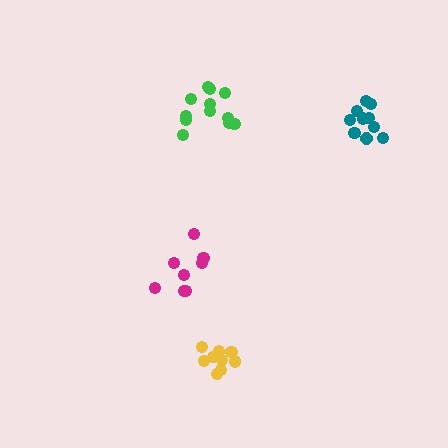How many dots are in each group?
Group 1: 10 dots, Group 2: 8 dots, Group 3: 12 dots, Group 4: 11 dots (41 total).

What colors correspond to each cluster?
The clusters are colored: yellow, magenta, green, teal.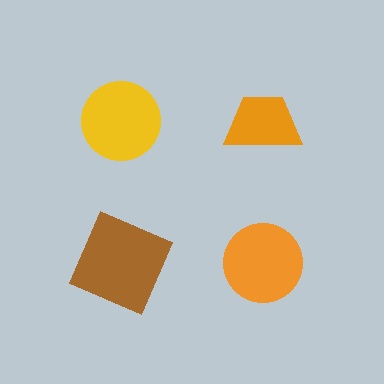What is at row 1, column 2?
An orange trapezoid.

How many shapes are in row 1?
2 shapes.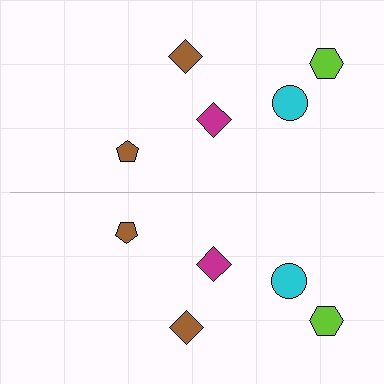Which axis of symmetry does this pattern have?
The pattern has a horizontal axis of symmetry running through the center of the image.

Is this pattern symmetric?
Yes, this pattern has bilateral (reflection) symmetry.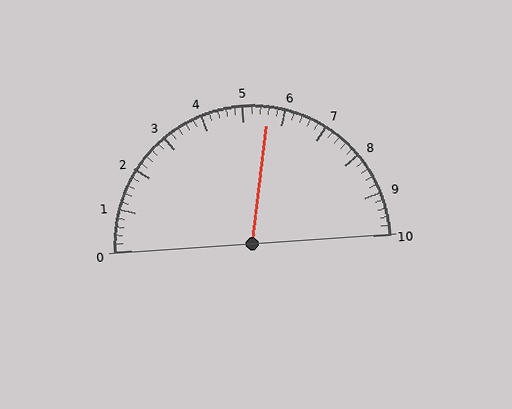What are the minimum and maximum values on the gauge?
The gauge ranges from 0 to 10.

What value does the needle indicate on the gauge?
The needle indicates approximately 5.6.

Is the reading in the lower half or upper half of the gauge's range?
The reading is in the upper half of the range (0 to 10).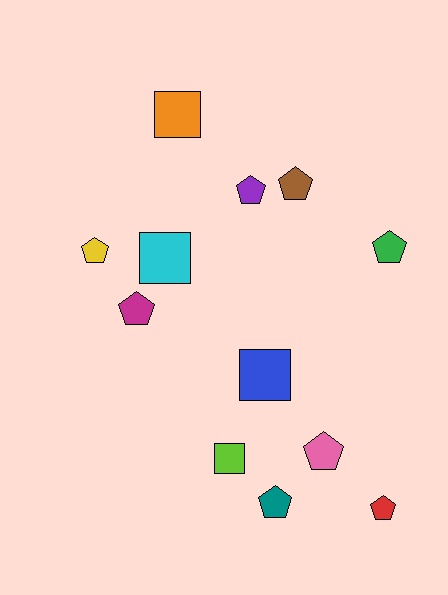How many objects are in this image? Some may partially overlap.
There are 12 objects.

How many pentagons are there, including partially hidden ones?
There are 8 pentagons.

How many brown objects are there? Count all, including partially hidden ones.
There is 1 brown object.